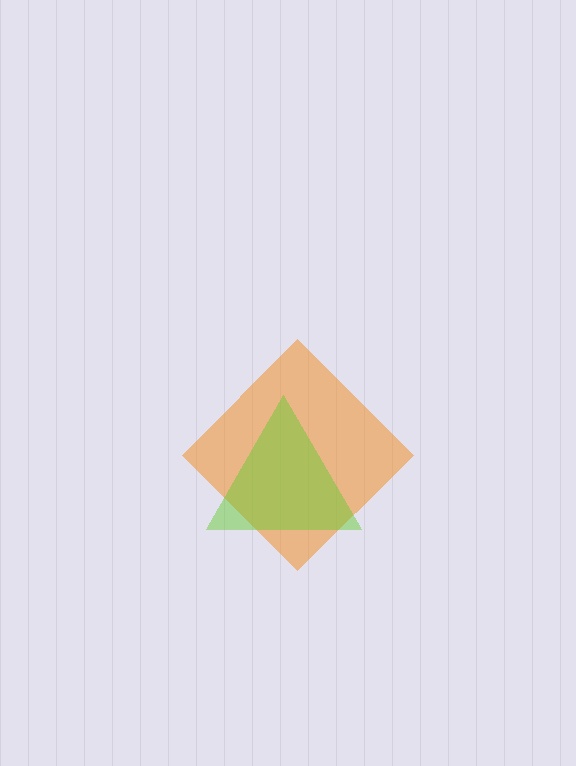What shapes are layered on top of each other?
The layered shapes are: an orange diamond, a lime triangle.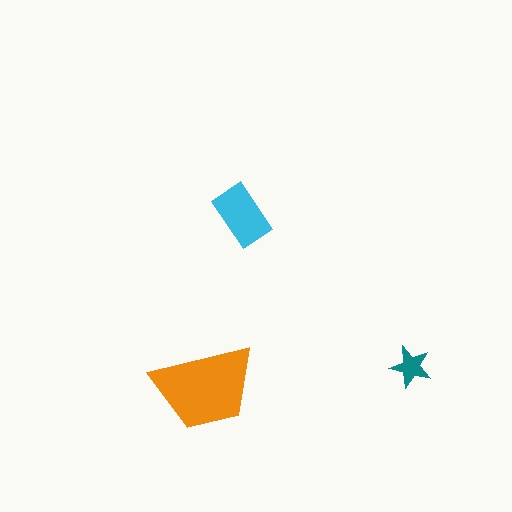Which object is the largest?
The orange trapezoid.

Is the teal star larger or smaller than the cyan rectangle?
Smaller.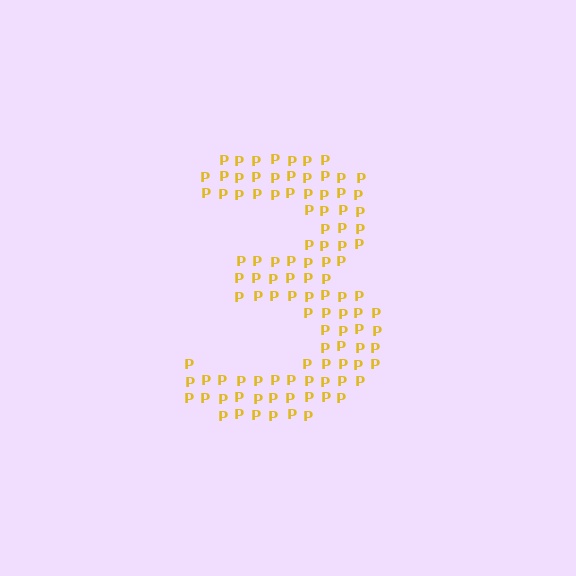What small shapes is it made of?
It is made of small letter P's.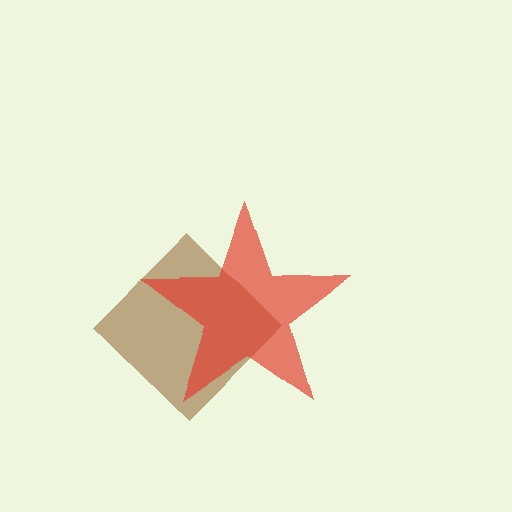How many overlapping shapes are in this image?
There are 2 overlapping shapes in the image.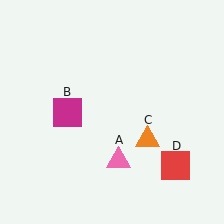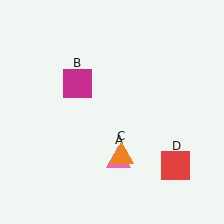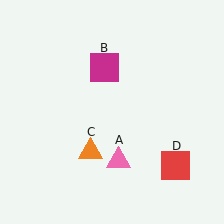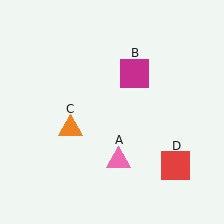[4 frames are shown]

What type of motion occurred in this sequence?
The magenta square (object B), orange triangle (object C) rotated clockwise around the center of the scene.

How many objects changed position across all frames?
2 objects changed position: magenta square (object B), orange triangle (object C).